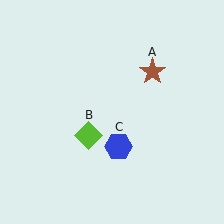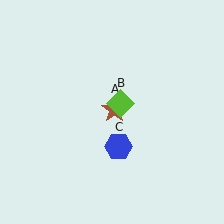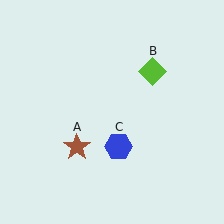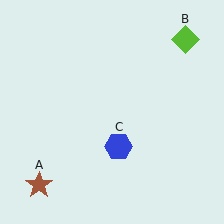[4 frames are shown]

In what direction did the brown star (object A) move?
The brown star (object A) moved down and to the left.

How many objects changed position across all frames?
2 objects changed position: brown star (object A), lime diamond (object B).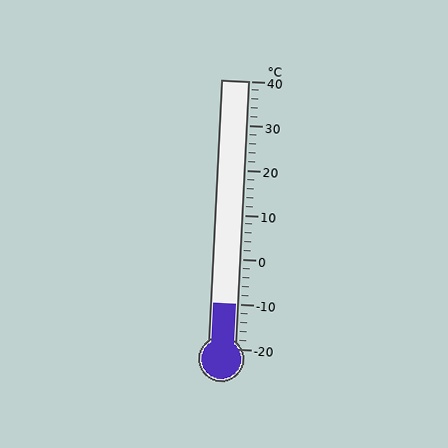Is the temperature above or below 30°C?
The temperature is below 30°C.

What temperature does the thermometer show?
The thermometer shows approximately -10°C.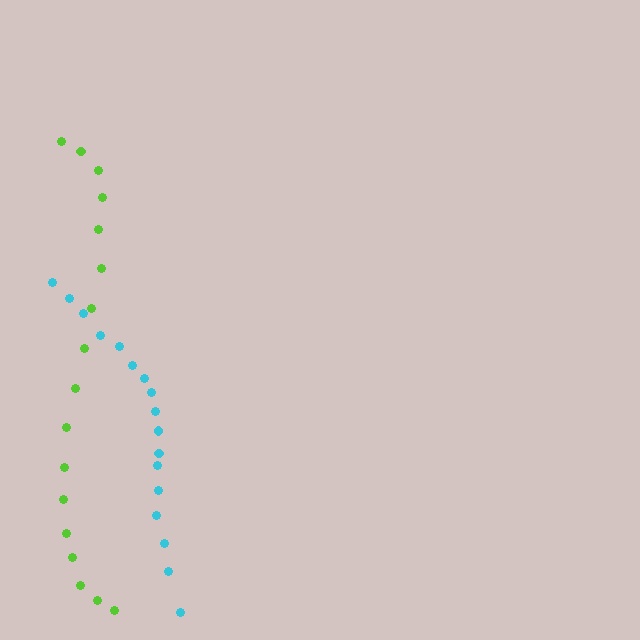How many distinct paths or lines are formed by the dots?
There are 2 distinct paths.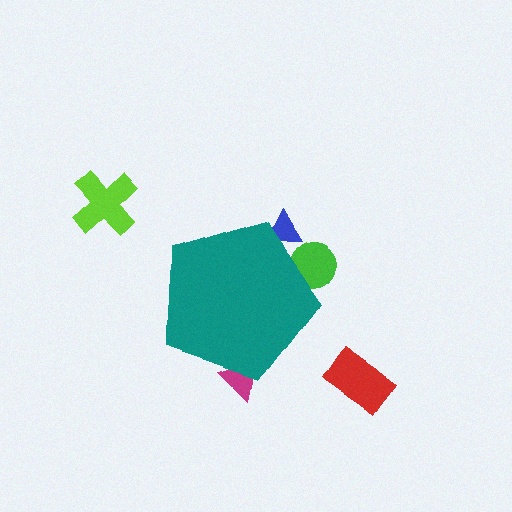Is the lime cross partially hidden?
No, the lime cross is fully visible.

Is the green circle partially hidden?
Yes, the green circle is partially hidden behind the teal pentagon.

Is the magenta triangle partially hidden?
Yes, the magenta triangle is partially hidden behind the teal pentagon.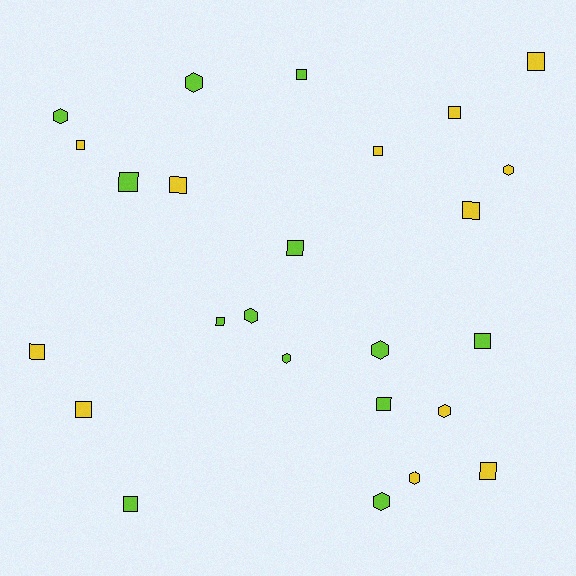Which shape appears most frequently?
Square, with 16 objects.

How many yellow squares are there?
There are 9 yellow squares.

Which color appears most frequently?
Lime, with 13 objects.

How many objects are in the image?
There are 25 objects.